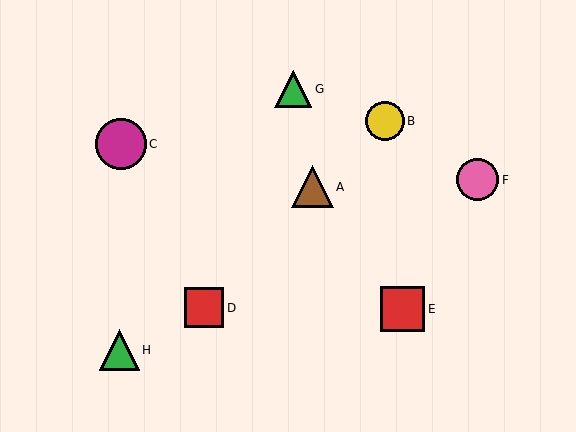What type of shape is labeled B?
Shape B is a yellow circle.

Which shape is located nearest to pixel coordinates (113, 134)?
The magenta circle (labeled C) at (121, 144) is nearest to that location.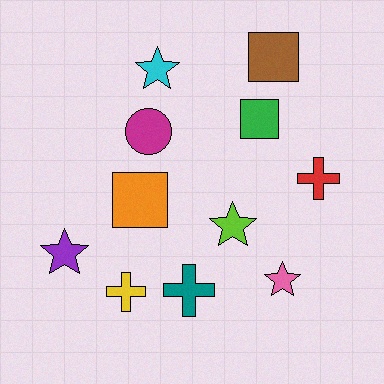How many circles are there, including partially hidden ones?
There is 1 circle.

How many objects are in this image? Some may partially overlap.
There are 11 objects.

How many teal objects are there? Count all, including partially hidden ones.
There is 1 teal object.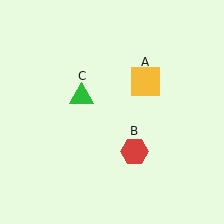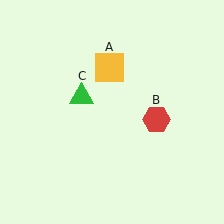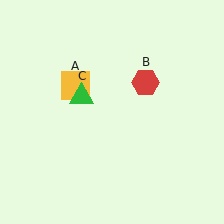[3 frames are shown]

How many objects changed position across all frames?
2 objects changed position: yellow square (object A), red hexagon (object B).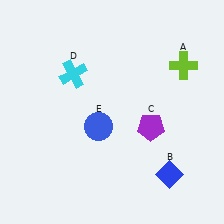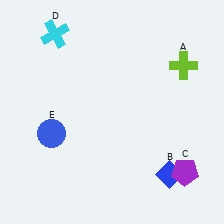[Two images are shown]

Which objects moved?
The objects that moved are: the purple pentagon (C), the cyan cross (D), the blue circle (E).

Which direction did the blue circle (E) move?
The blue circle (E) moved left.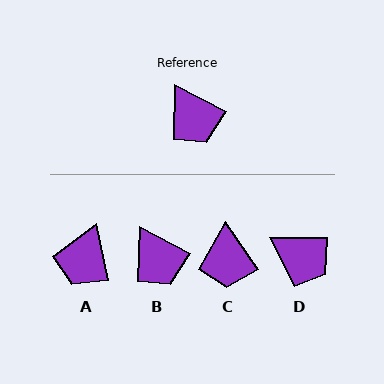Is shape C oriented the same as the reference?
No, it is off by about 28 degrees.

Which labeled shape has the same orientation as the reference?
B.